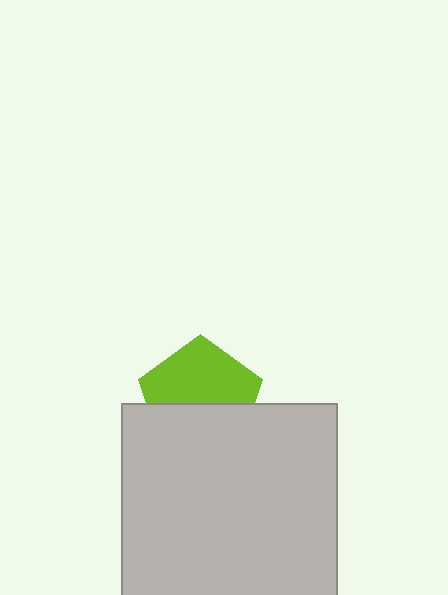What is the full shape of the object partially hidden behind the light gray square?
The partially hidden object is a lime pentagon.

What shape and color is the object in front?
The object in front is a light gray square.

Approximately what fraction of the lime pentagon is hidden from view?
Roughly 45% of the lime pentagon is hidden behind the light gray square.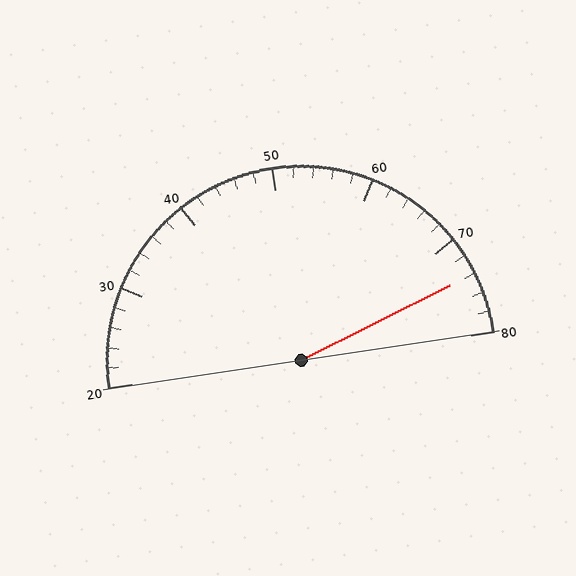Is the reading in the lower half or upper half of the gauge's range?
The reading is in the upper half of the range (20 to 80).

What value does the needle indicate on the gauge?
The needle indicates approximately 74.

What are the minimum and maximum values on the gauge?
The gauge ranges from 20 to 80.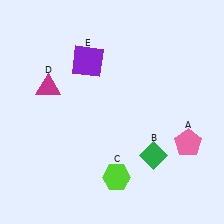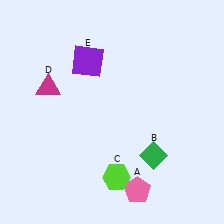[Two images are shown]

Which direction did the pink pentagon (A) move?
The pink pentagon (A) moved left.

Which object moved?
The pink pentagon (A) moved left.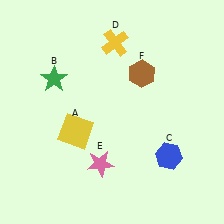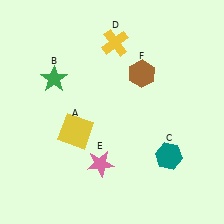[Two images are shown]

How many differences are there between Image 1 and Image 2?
There is 1 difference between the two images.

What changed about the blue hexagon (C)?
In Image 1, C is blue. In Image 2, it changed to teal.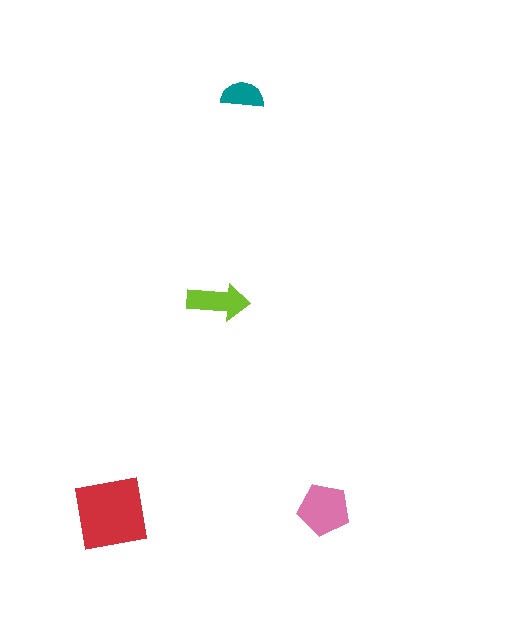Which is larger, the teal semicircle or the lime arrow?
The lime arrow.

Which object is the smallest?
The teal semicircle.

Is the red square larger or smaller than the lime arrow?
Larger.